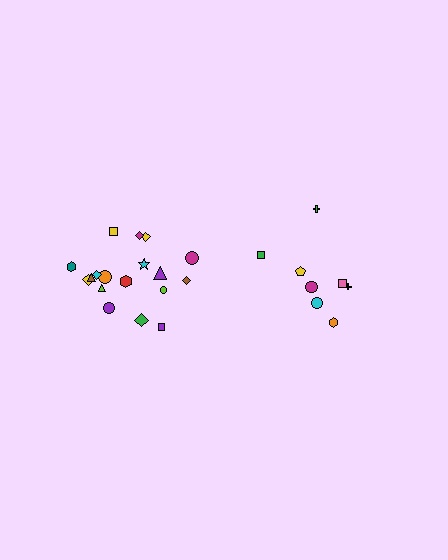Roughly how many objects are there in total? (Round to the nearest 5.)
Roughly 25 objects in total.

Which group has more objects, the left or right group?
The left group.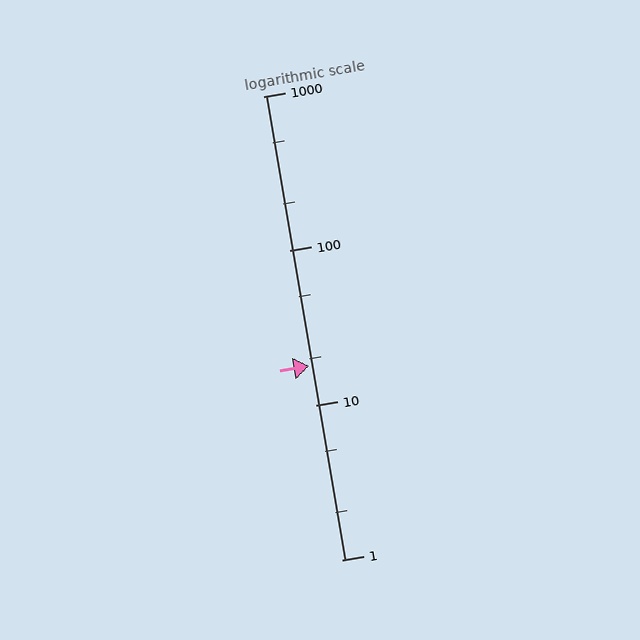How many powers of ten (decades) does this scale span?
The scale spans 3 decades, from 1 to 1000.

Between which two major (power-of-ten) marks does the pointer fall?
The pointer is between 10 and 100.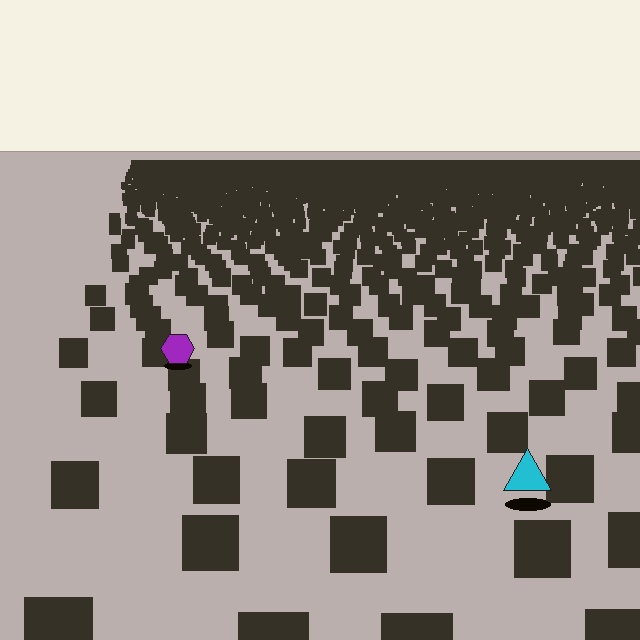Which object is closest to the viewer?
The cyan triangle is closest. The texture marks near it are larger and more spread out.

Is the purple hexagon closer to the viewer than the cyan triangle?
No. The cyan triangle is closer — you can tell from the texture gradient: the ground texture is coarser near it.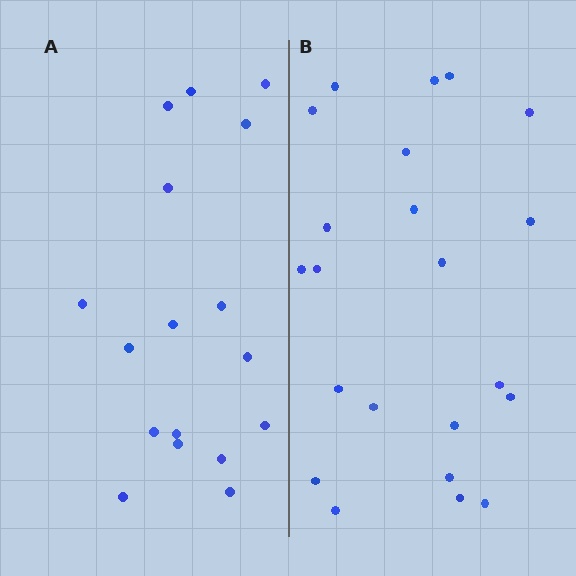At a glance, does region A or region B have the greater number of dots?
Region B (the right region) has more dots.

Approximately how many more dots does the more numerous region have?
Region B has about 5 more dots than region A.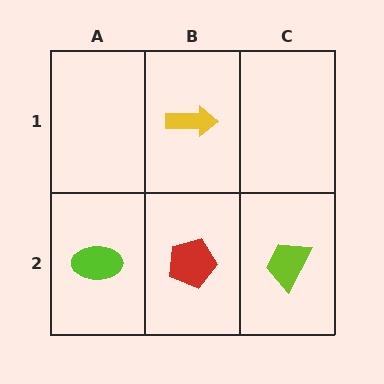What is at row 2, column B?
A red pentagon.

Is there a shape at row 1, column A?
No, that cell is empty.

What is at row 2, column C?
A lime trapezoid.